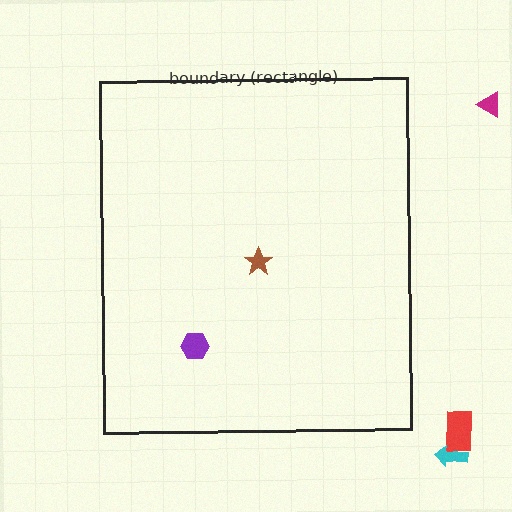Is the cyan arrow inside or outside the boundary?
Outside.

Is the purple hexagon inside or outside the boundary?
Inside.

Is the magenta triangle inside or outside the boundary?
Outside.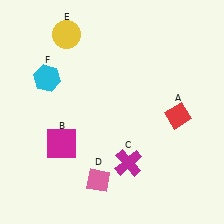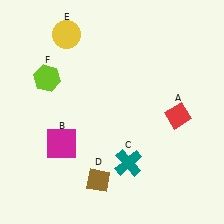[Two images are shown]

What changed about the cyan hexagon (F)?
In Image 1, F is cyan. In Image 2, it changed to lime.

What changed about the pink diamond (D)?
In Image 1, D is pink. In Image 2, it changed to brown.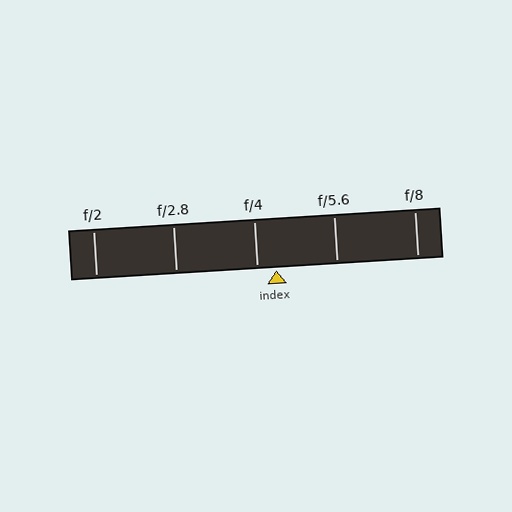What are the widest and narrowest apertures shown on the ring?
The widest aperture shown is f/2 and the narrowest is f/8.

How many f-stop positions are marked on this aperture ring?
There are 5 f-stop positions marked.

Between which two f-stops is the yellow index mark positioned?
The index mark is between f/4 and f/5.6.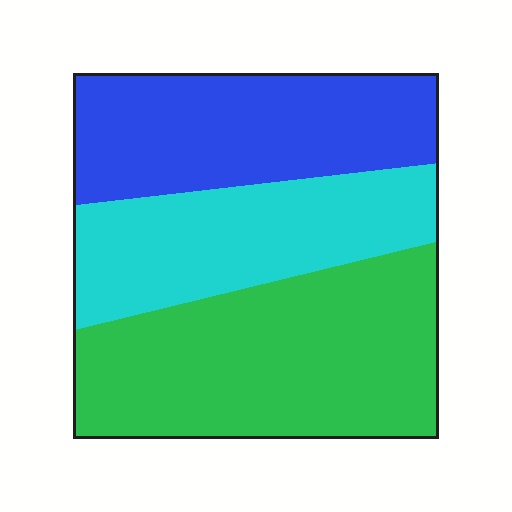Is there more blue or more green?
Green.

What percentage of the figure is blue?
Blue takes up between a quarter and a half of the figure.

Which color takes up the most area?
Green, at roughly 40%.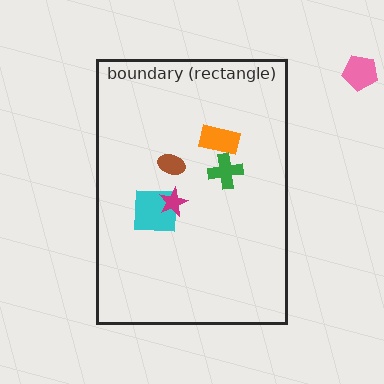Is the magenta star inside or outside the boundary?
Inside.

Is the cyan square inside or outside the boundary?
Inside.